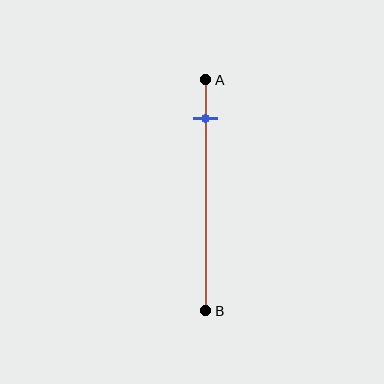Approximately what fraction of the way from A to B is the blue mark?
The blue mark is approximately 15% of the way from A to B.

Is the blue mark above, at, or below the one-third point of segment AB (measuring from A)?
The blue mark is above the one-third point of segment AB.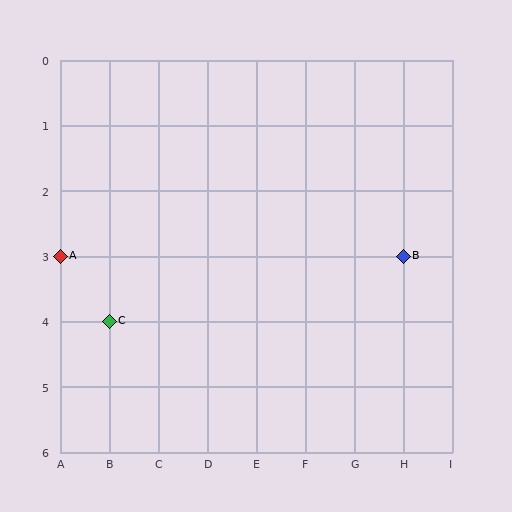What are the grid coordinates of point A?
Point A is at grid coordinates (A, 3).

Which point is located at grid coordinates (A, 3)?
Point A is at (A, 3).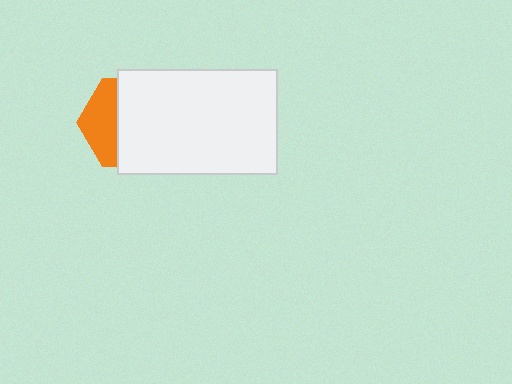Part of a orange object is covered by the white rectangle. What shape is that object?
It is a hexagon.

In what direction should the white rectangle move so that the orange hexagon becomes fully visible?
The white rectangle should move right. That is the shortest direction to clear the overlap and leave the orange hexagon fully visible.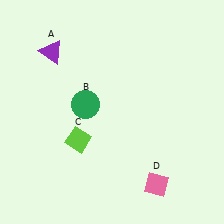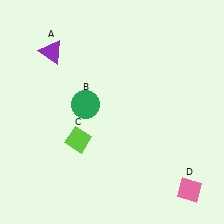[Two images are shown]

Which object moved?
The pink diamond (D) moved right.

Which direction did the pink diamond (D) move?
The pink diamond (D) moved right.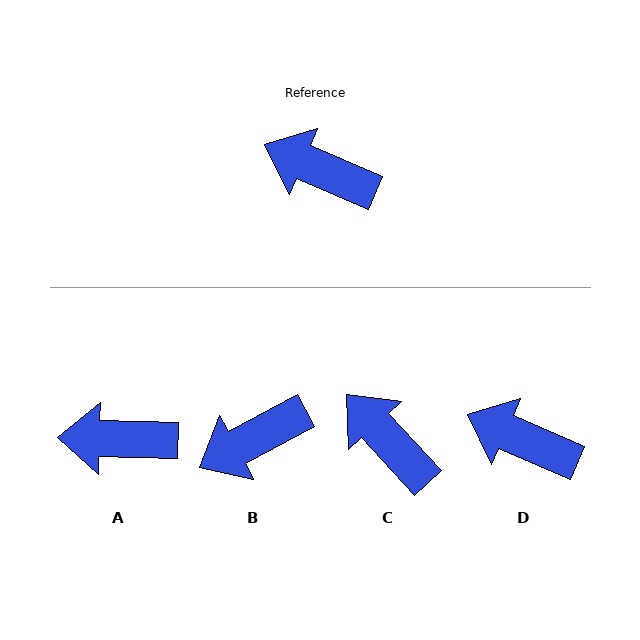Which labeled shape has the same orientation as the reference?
D.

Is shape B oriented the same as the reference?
No, it is off by about 51 degrees.